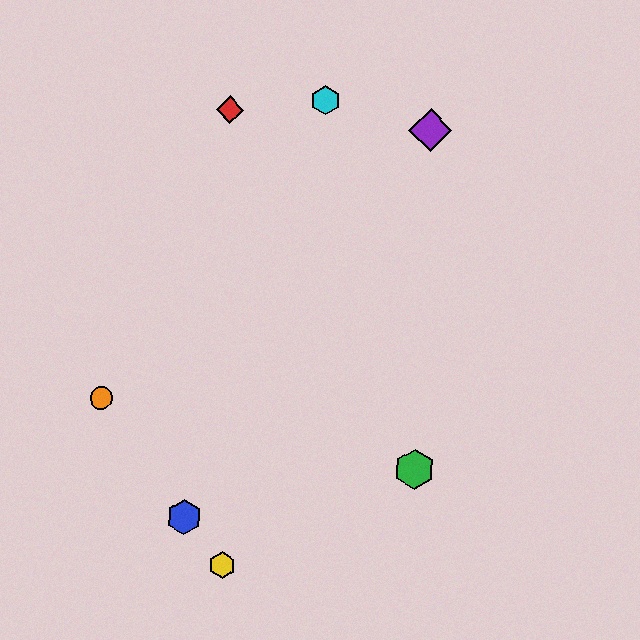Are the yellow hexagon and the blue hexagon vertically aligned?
No, the yellow hexagon is at x≈222 and the blue hexagon is at x≈184.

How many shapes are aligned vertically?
2 shapes (the red diamond, the yellow hexagon) are aligned vertically.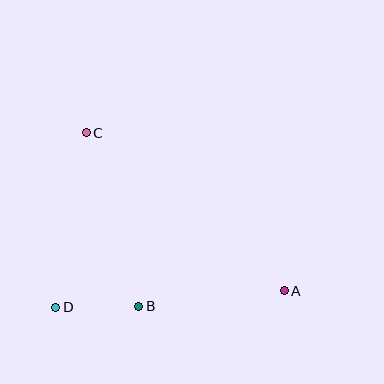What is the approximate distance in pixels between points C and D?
The distance between C and D is approximately 177 pixels.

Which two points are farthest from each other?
Points A and C are farthest from each other.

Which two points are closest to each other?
Points B and D are closest to each other.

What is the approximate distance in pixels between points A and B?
The distance between A and B is approximately 146 pixels.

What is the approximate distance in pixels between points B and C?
The distance between B and C is approximately 182 pixels.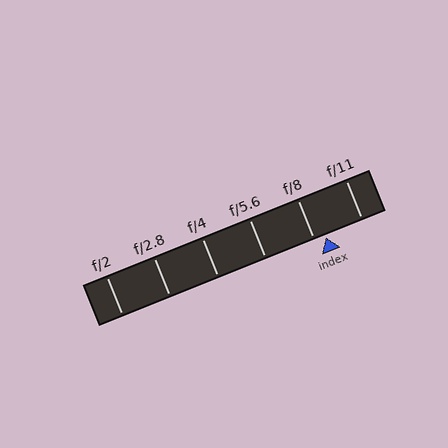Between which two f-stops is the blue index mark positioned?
The index mark is between f/8 and f/11.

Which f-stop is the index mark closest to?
The index mark is closest to f/8.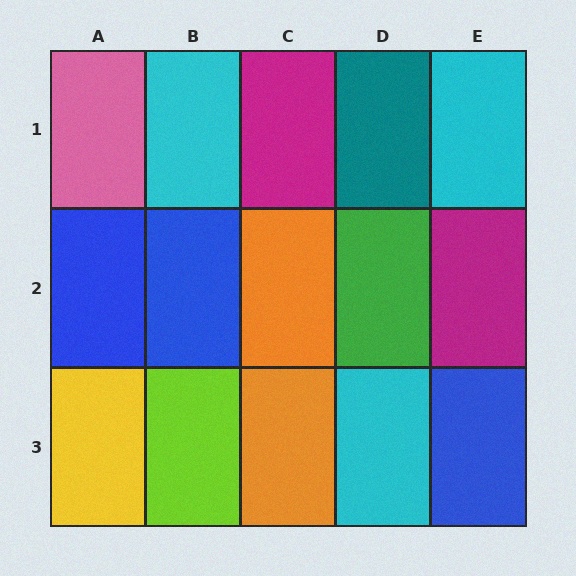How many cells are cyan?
3 cells are cyan.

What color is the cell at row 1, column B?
Cyan.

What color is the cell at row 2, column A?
Blue.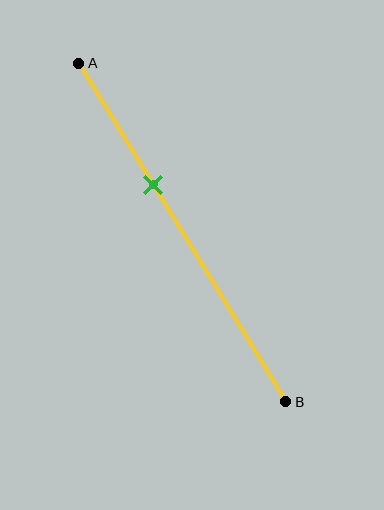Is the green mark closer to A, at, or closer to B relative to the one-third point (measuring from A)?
The green mark is approximately at the one-third point of segment AB.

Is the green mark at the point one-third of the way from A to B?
Yes, the mark is approximately at the one-third point.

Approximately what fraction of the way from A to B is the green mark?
The green mark is approximately 35% of the way from A to B.